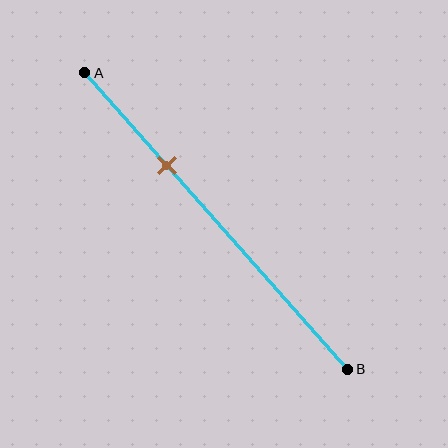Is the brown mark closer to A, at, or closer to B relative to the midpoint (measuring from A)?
The brown mark is closer to point A than the midpoint of segment AB.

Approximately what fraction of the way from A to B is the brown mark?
The brown mark is approximately 30% of the way from A to B.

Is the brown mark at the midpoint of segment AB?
No, the mark is at about 30% from A, not at the 50% midpoint.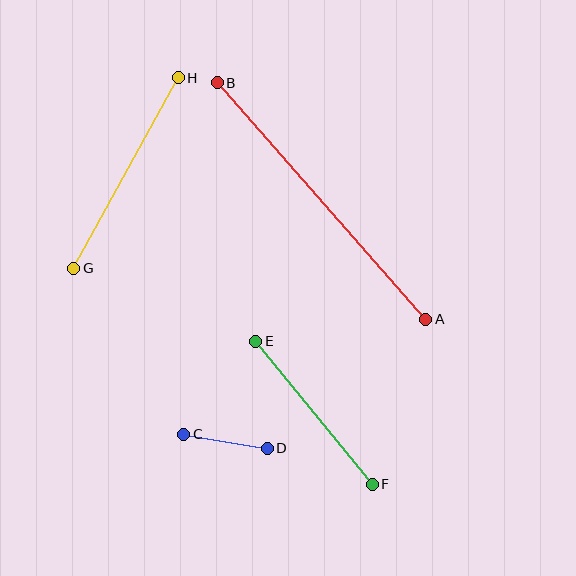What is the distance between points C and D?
The distance is approximately 85 pixels.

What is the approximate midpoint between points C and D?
The midpoint is at approximately (226, 441) pixels.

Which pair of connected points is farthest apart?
Points A and B are farthest apart.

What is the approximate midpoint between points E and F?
The midpoint is at approximately (314, 413) pixels.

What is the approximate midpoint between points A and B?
The midpoint is at approximately (322, 201) pixels.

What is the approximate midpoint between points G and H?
The midpoint is at approximately (126, 173) pixels.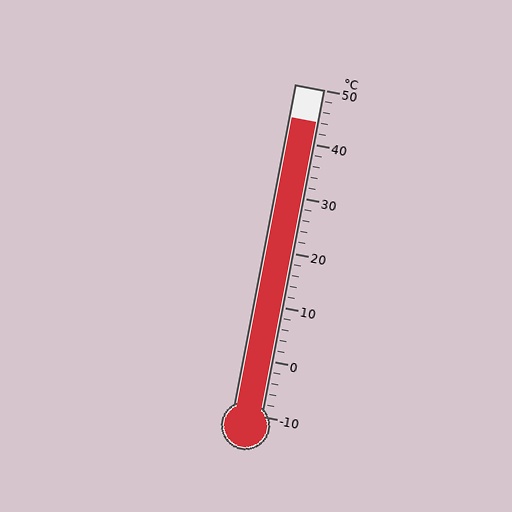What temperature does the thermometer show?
The thermometer shows approximately 44°C.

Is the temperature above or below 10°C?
The temperature is above 10°C.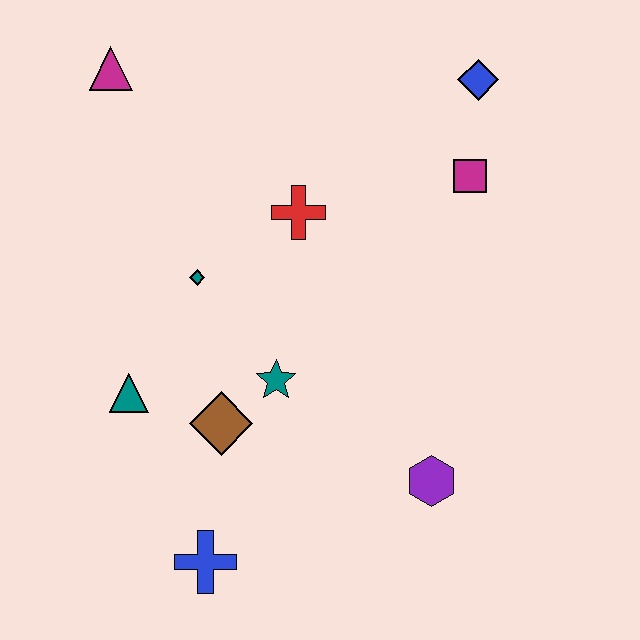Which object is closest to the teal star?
The brown diamond is closest to the teal star.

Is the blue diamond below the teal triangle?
No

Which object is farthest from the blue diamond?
The blue cross is farthest from the blue diamond.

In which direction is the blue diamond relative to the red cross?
The blue diamond is to the right of the red cross.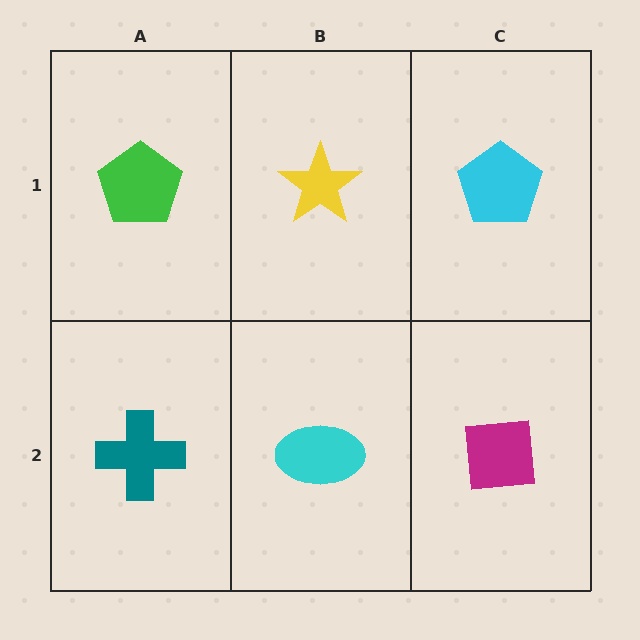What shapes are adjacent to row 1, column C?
A magenta square (row 2, column C), a yellow star (row 1, column B).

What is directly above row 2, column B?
A yellow star.